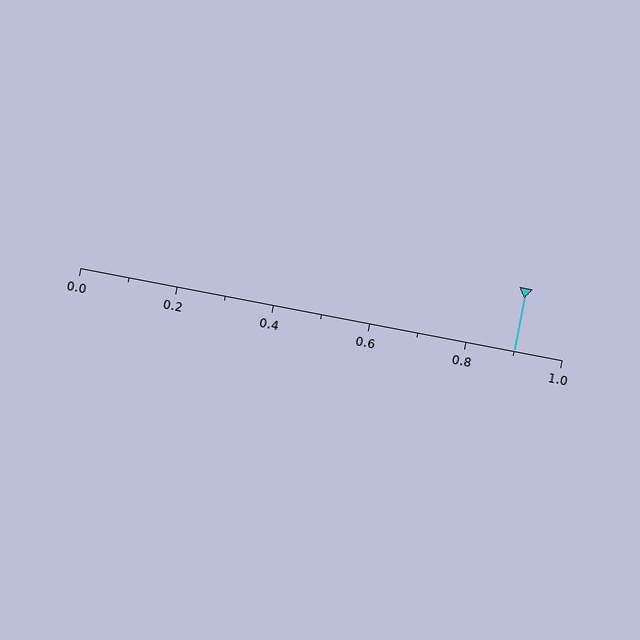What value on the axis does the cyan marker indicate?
The marker indicates approximately 0.9.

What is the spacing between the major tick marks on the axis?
The major ticks are spaced 0.2 apart.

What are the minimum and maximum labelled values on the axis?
The axis runs from 0.0 to 1.0.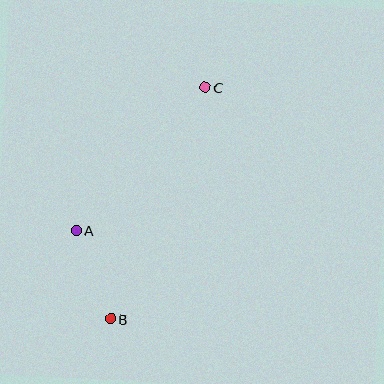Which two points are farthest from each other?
Points B and C are farthest from each other.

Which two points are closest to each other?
Points A and B are closest to each other.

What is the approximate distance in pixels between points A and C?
The distance between A and C is approximately 193 pixels.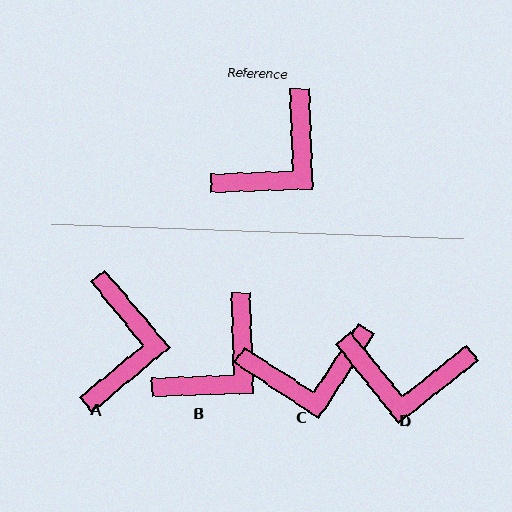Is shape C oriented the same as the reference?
No, it is off by about 35 degrees.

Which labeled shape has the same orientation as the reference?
B.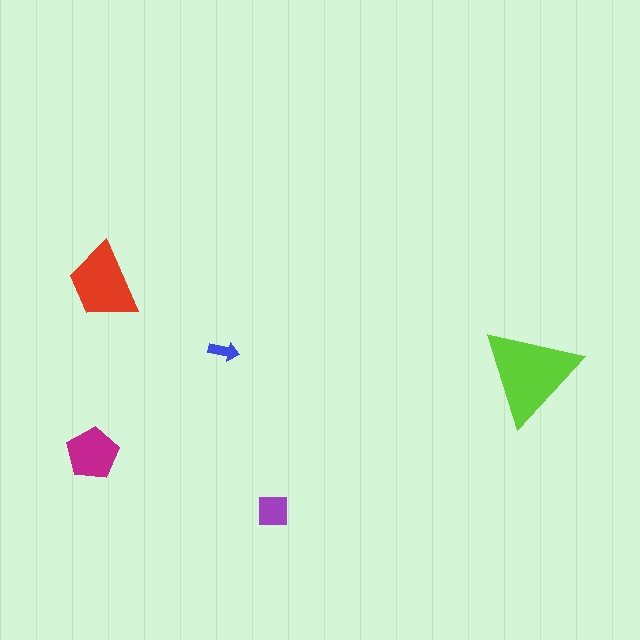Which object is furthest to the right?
The lime triangle is rightmost.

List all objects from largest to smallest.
The lime triangle, the red trapezoid, the magenta pentagon, the purple square, the blue arrow.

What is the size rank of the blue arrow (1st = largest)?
5th.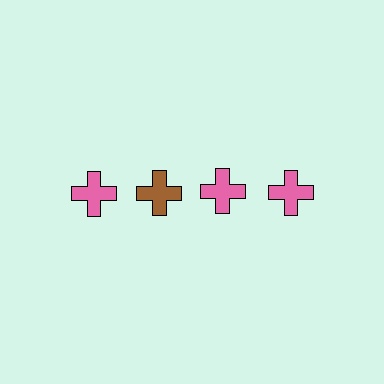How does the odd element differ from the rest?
It has a different color: brown instead of pink.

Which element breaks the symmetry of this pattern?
The brown cross in the top row, second from left column breaks the symmetry. All other shapes are pink crosses.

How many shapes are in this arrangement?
There are 4 shapes arranged in a grid pattern.